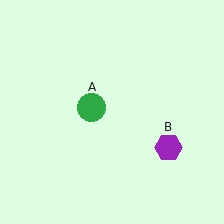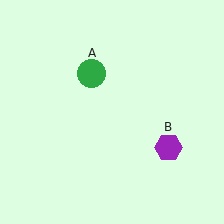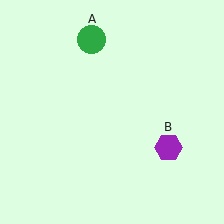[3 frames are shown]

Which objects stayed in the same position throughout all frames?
Purple hexagon (object B) remained stationary.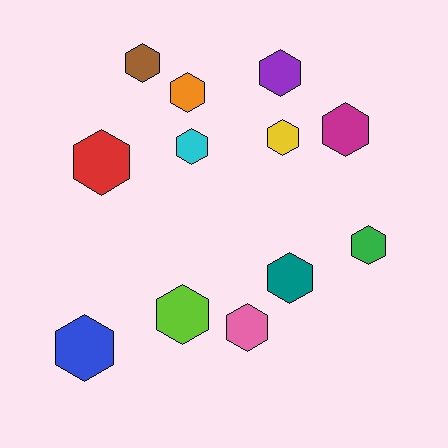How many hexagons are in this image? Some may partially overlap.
There are 12 hexagons.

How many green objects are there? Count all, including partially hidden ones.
There is 1 green object.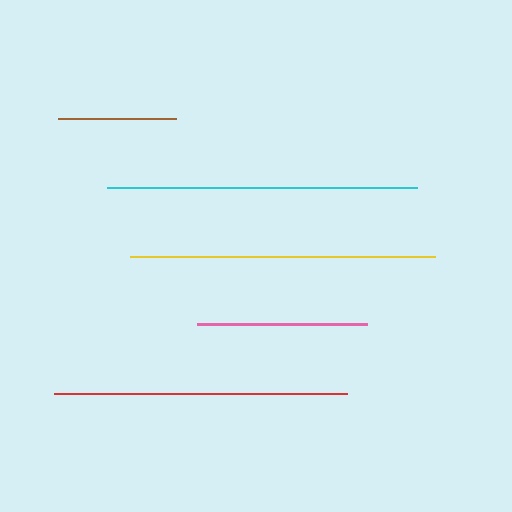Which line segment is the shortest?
The brown line is the shortest at approximately 118 pixels.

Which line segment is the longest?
The cyan line is the longest at approximately 310 pixels.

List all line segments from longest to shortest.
From longest to shortest: cyan, yellow, red, pink, brown.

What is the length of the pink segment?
The pink segment is approximately 170 pixels long.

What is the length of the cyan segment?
The cyan segment is approximately 310 pixels long.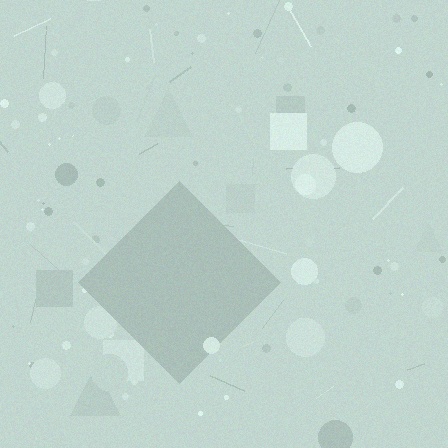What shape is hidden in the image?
A diamond is hidden in the image.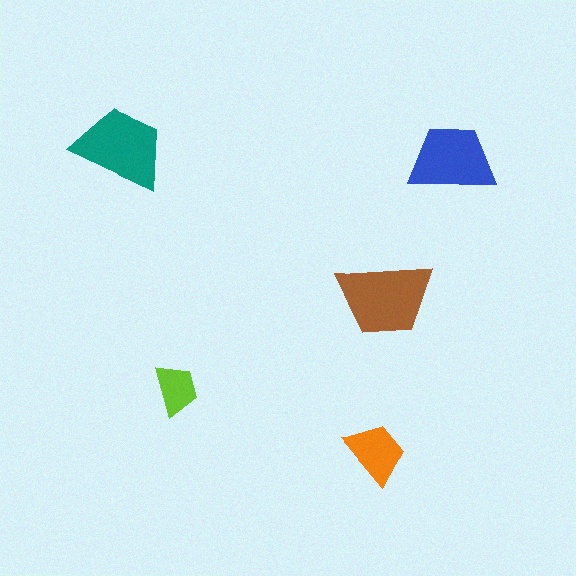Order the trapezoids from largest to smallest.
the brown one, the teal one, the blue one, the orange one, the lime one.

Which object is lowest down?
The orange trapezoid is bottommost.